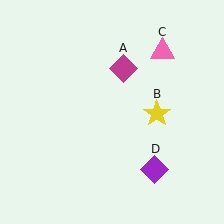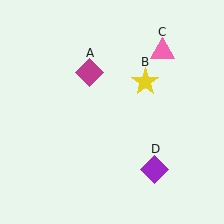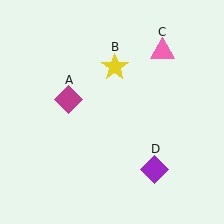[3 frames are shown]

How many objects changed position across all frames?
2 objects changed position: magenta diamond (object A), yellow star (object B).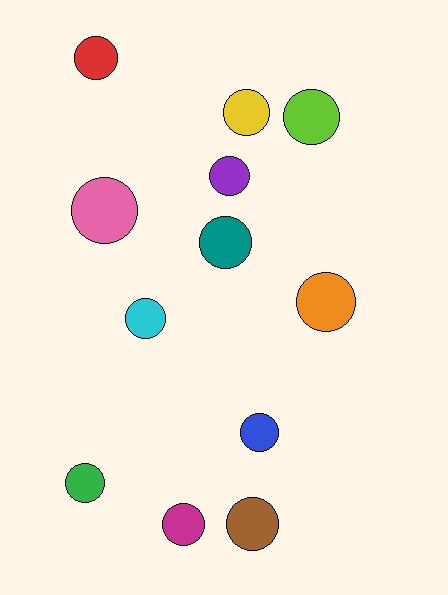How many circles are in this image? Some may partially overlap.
There are 12 circles.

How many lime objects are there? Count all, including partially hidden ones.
There is 1 lime object.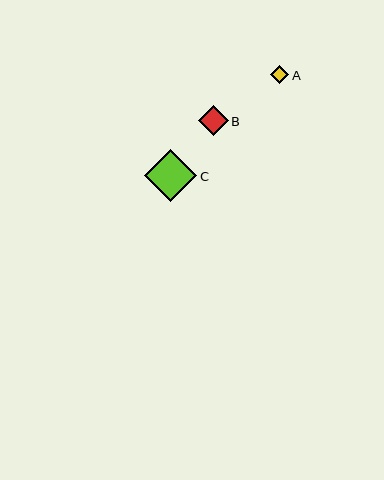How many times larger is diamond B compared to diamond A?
Diamond B is approximately 1.7 times the size of diamond A.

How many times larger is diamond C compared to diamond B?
Diamond C is approximately 1.7 times the size of diamond B.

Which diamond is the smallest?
Diamond A is the smallest with a size of approximately 18 pixels.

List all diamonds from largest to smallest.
From largest to smallest: C, B, A.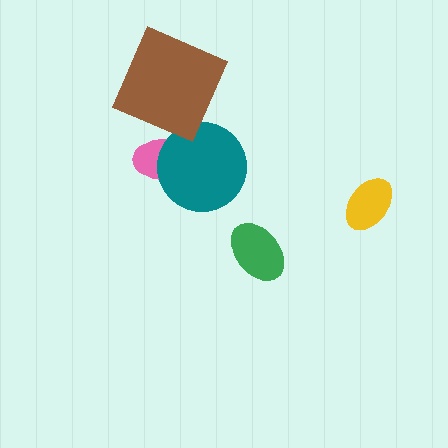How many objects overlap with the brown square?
0 objects overlap with the brown square.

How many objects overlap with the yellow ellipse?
0 objects overlap with the yellow ellipse.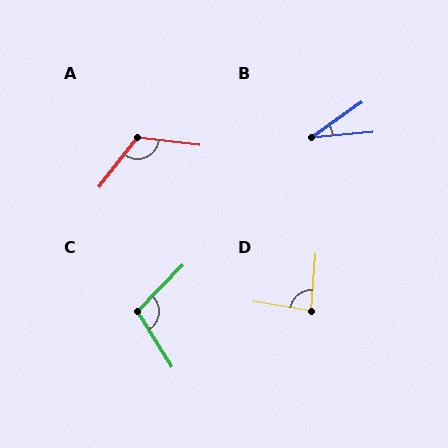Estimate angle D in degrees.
Approximately 85 degrees.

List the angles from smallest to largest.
B (30°), D (85°), C (104°), A (121°).